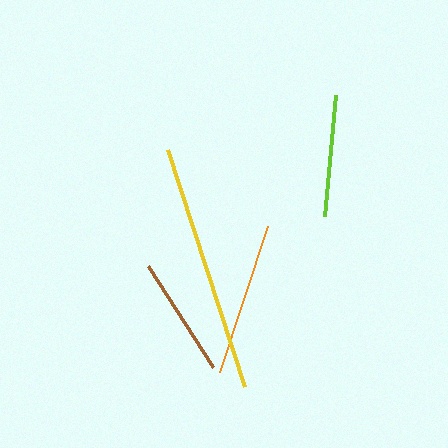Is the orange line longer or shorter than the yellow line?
The yellow line is longer than the orange line.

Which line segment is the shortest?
The brown line is the shortest at approximately 120 pixels.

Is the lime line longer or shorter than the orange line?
The orange line is longer than the lime line.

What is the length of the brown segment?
The brown segment is approximately 120 pixels long.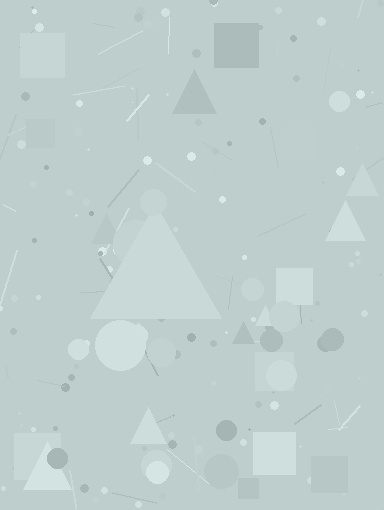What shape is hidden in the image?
A triangle is hidden in the image.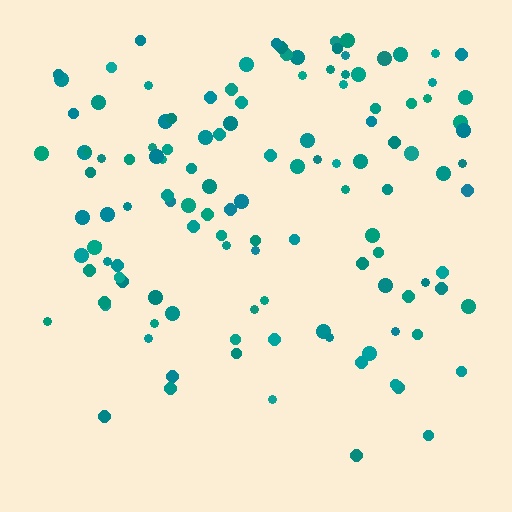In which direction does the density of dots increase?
From bottom to top, with the top side densest.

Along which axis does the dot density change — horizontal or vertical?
Vertical.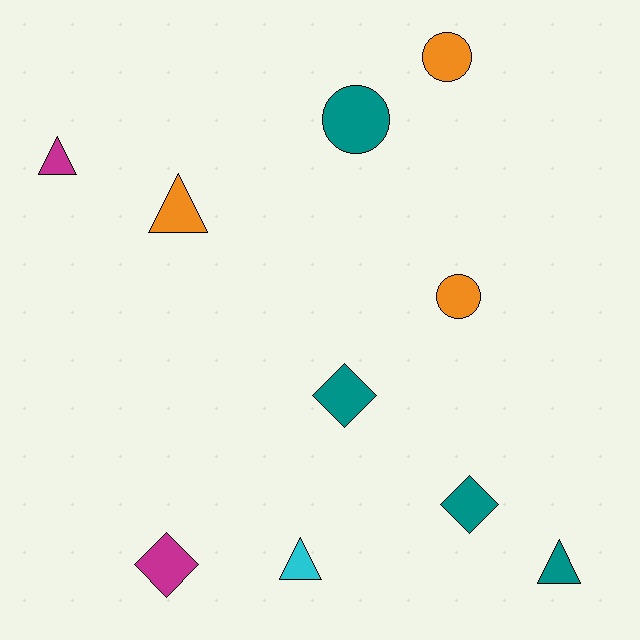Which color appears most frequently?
Teal, with 4 objects.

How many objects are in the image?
There are 10 objects.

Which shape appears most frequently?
Triangle, with 4 objects.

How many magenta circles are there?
There are no magenta circles.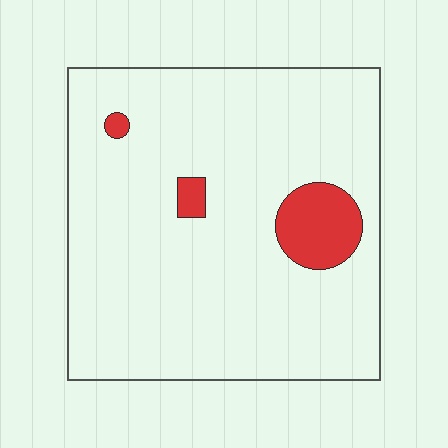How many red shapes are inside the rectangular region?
3.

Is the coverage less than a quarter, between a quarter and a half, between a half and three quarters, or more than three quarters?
Less than a quarter.